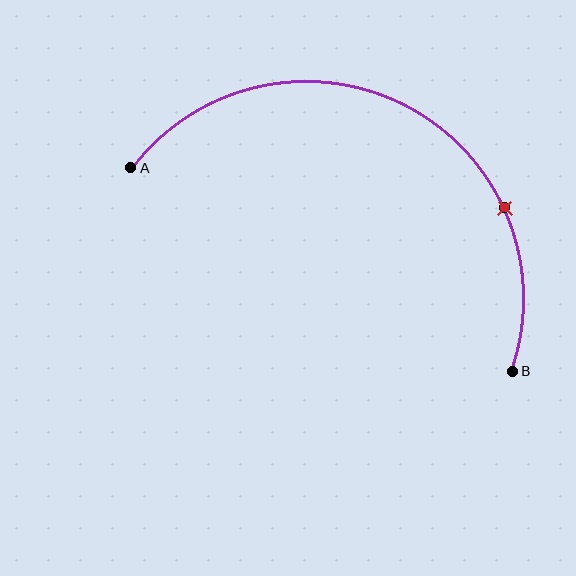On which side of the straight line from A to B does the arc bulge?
The arc bulges above the straight line connecting A and B.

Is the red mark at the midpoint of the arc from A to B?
No. The red mark lies on the arc but is closer to endpoint B. The arc midpoint would be at the point on the curve equidistant along the arc from both A and B.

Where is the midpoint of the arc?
The arc midpoint is the point on the curve farthest from the straight line joining A and B. It sits above that line.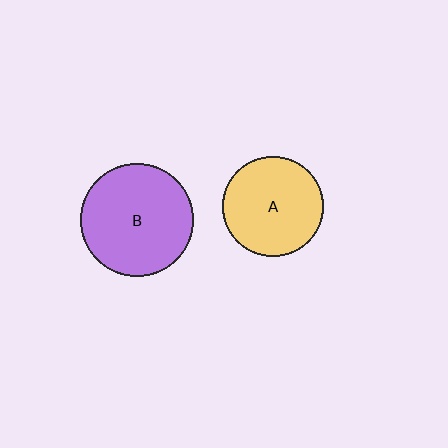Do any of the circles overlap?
No, none of the circles overlap.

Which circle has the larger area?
Circle B (purple).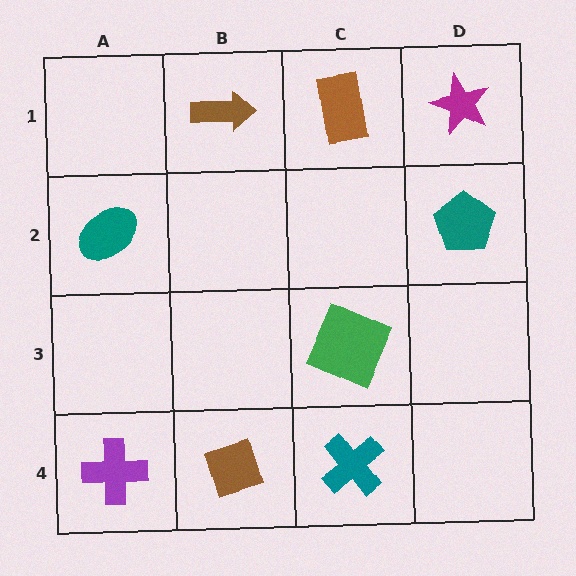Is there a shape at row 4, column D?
No, that cell is empty.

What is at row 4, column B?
A brown diamond.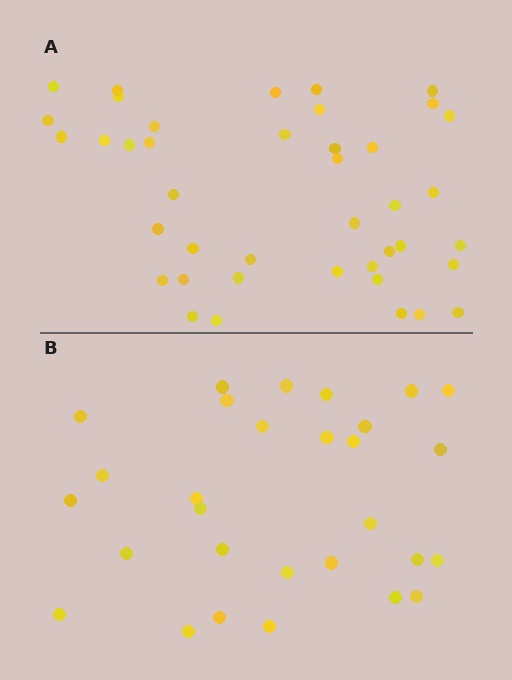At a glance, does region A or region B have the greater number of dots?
Region A (the top region) has more dots.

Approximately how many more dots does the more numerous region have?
Region A has roughly 12 or so more dots than region B.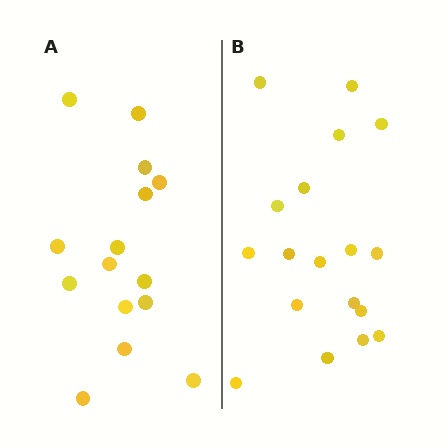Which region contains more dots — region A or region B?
Region B (the right region) has more dots.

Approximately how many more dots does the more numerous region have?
Region B has just a few more — roughly 2 or 3 more dots than region A.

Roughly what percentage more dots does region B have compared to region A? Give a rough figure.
About 20% more.